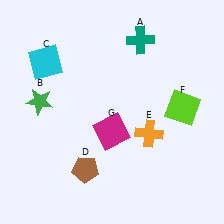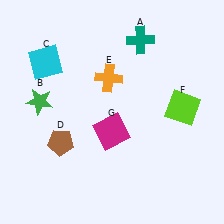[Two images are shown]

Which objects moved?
The objects that moved are: the brown pentagon (D), the orange cross (E).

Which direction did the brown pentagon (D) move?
The brown pentagon (D) moved up.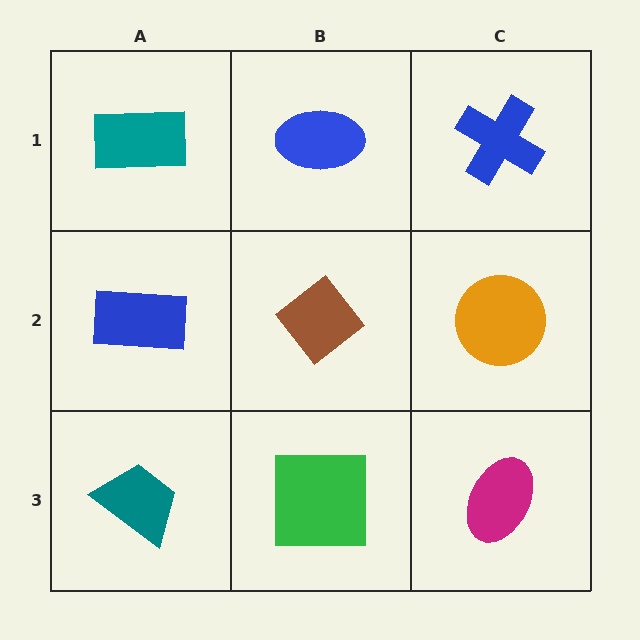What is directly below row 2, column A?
A teal trapezoid.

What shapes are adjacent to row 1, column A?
A blue rectangle (row 2, column A), a blue ellipse (row 1, column B).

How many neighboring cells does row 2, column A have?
3.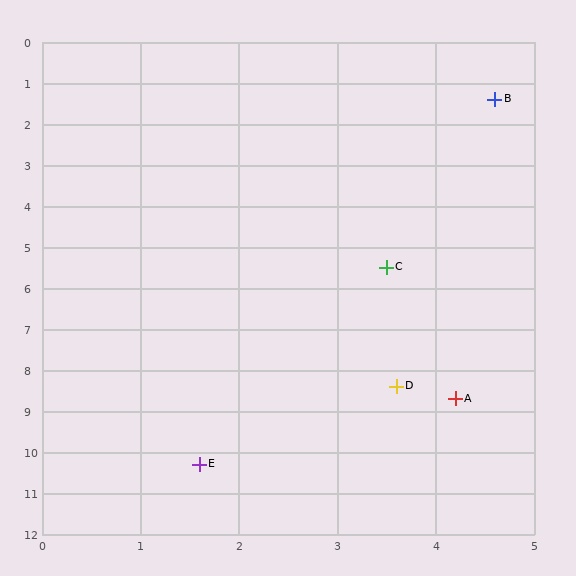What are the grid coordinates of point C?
Point C is at approximately (3.5, 5.5).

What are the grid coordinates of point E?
Point E is at approximately (1.6, 10.3).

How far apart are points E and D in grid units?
Points E and D are about 2.8 grid units apart.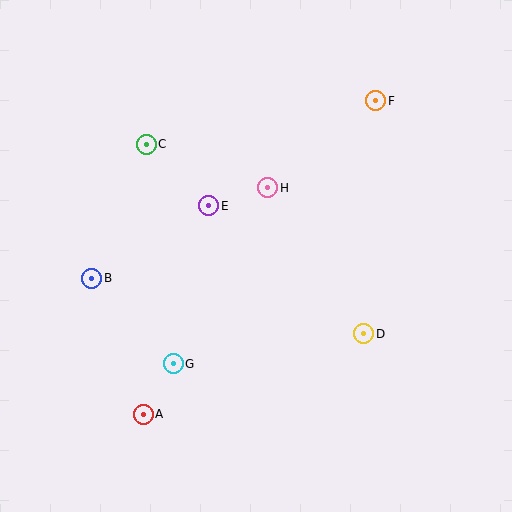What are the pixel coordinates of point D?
Point D is at (364, 334).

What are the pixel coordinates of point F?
Point F is at (376, 101).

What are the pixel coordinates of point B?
Point B is at (92, 278).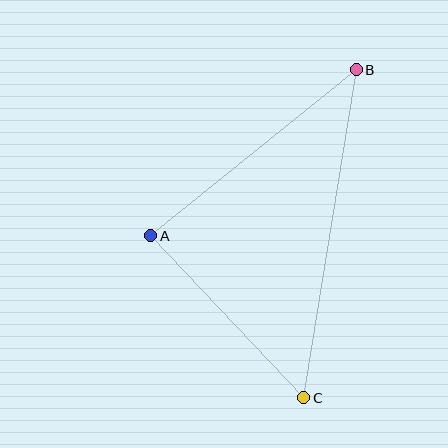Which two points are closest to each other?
Points A and C are closest to each other.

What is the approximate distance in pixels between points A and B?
The distance between A and B is approximately 264 pixels.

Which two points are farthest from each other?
Points B and C are farthest from each other.